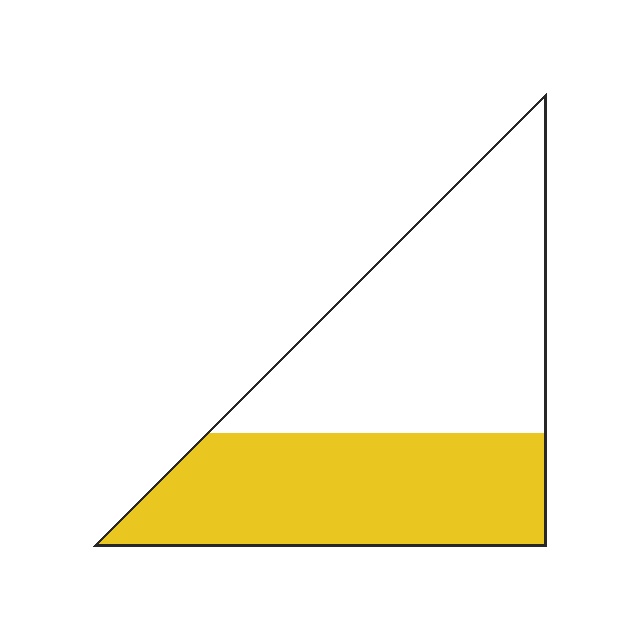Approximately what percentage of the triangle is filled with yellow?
Approximately 45%.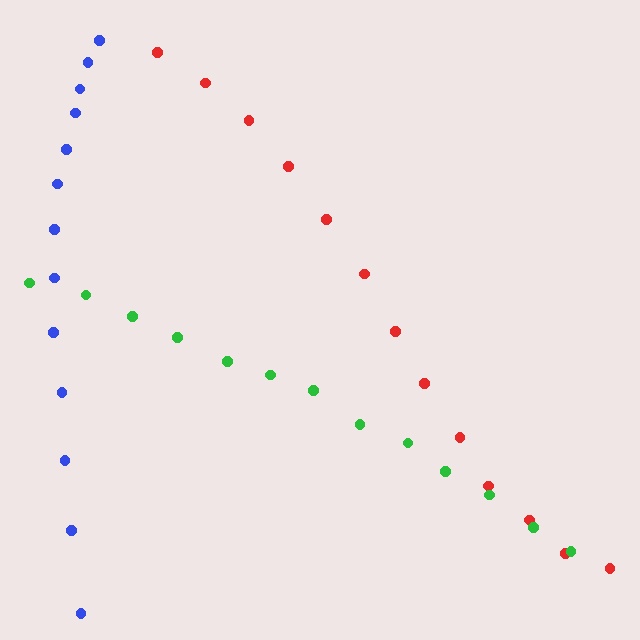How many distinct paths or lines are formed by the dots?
There are 3 distinct paths.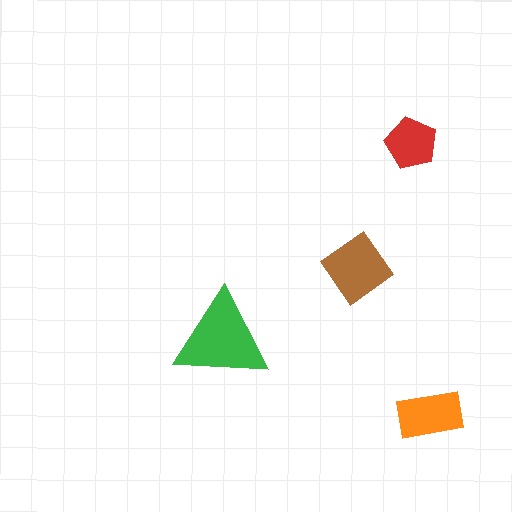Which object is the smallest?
The red pentagon.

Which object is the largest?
The green triangle.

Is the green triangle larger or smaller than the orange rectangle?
Larger.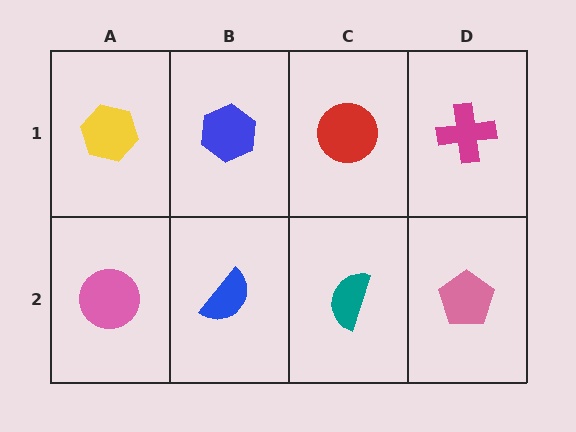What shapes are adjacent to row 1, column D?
A pink pentagon (row 2, column D), a red circle (row 1, column C).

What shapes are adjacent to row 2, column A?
A yellow hexagon (row 1, column A), a blue semicircle (row 2, column B).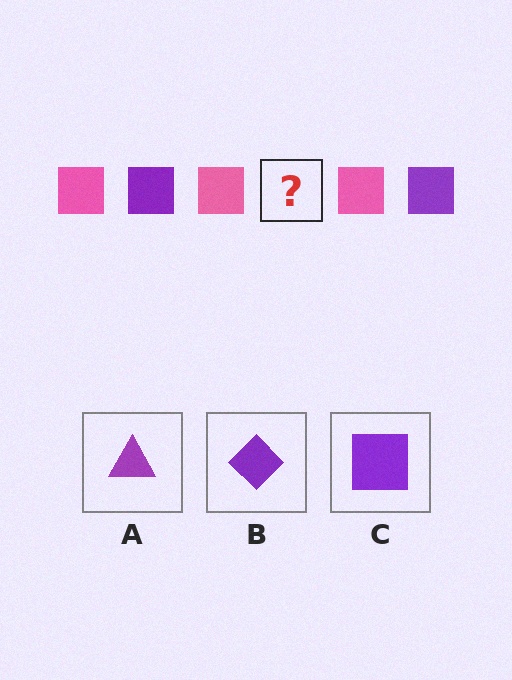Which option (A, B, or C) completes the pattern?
C.